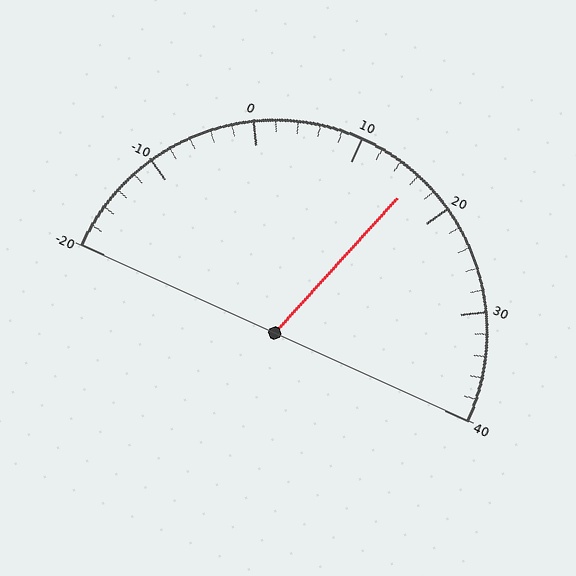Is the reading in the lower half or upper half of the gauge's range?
The reading is in the upper half of the range (-20 to 40).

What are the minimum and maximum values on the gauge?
The gauge ranges from -20 to 40.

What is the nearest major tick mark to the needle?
The nearest major tick mark is 20.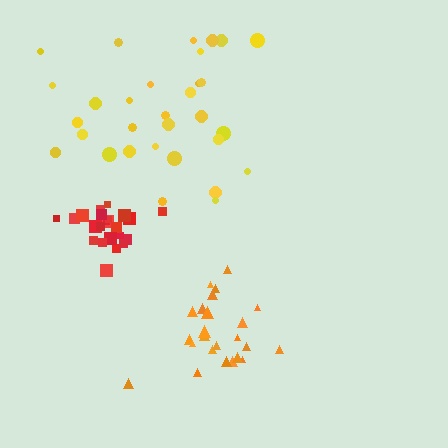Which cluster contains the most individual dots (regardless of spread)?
Yellow (31).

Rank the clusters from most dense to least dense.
red, orange, yellow.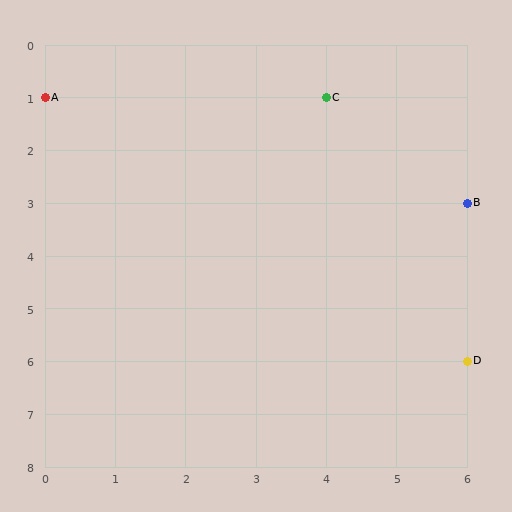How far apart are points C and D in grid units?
Points C and D are 2 columns and 5 rows apart (about 5.4 grid units diagonally).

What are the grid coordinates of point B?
Point B is at grid coordinates (6, 3).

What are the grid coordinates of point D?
Point D is at grid coordinates (6, 6).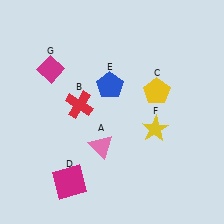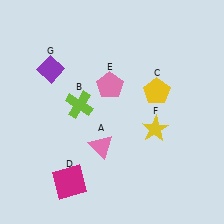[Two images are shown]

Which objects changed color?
B changed from red to lime. E changed from blue to pink. G changed from magenta to purple.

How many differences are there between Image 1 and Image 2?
There are 3 differences between the two images.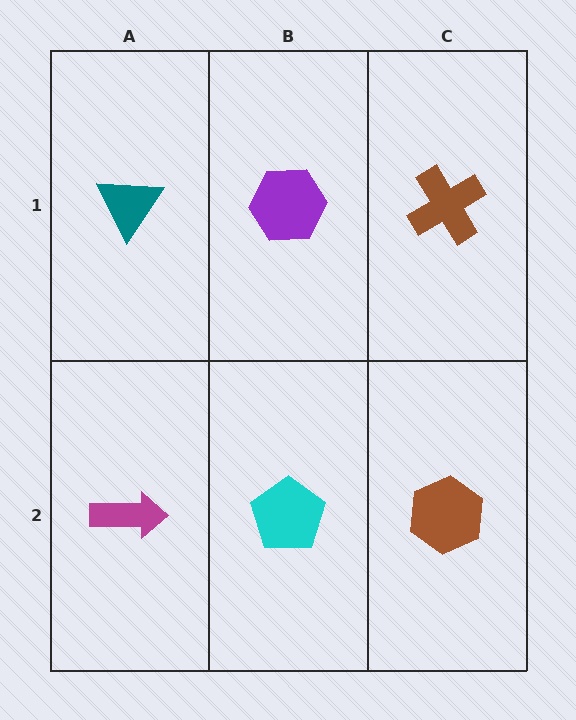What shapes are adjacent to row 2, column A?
A teal triangle (row 1, column A), a cyan pentagon (row 2, column B).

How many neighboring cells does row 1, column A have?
2.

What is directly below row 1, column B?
A cyan pentagon.